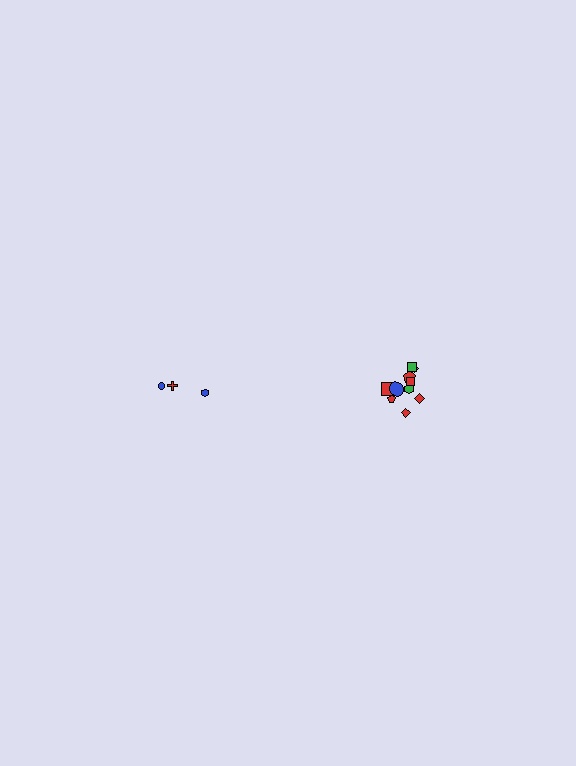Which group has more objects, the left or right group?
The right group.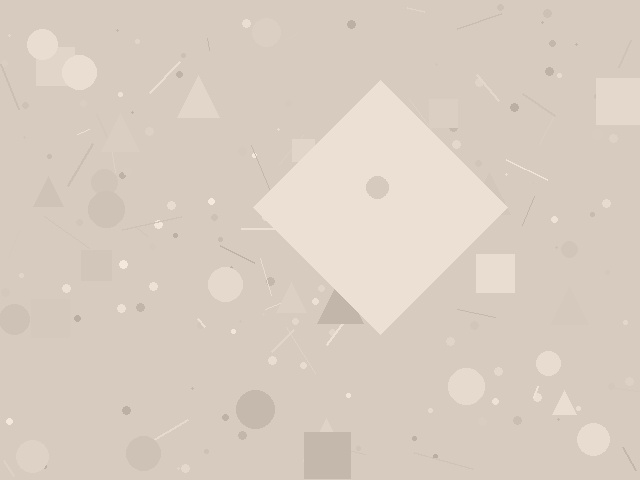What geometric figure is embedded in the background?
A diamond is embedded in the background.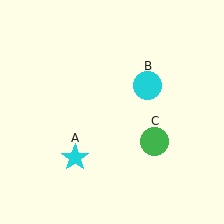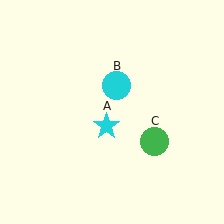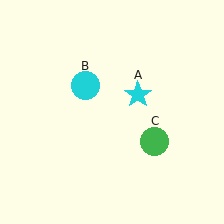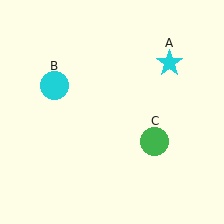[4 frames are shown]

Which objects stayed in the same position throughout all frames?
Green circle (object C) remained stationary.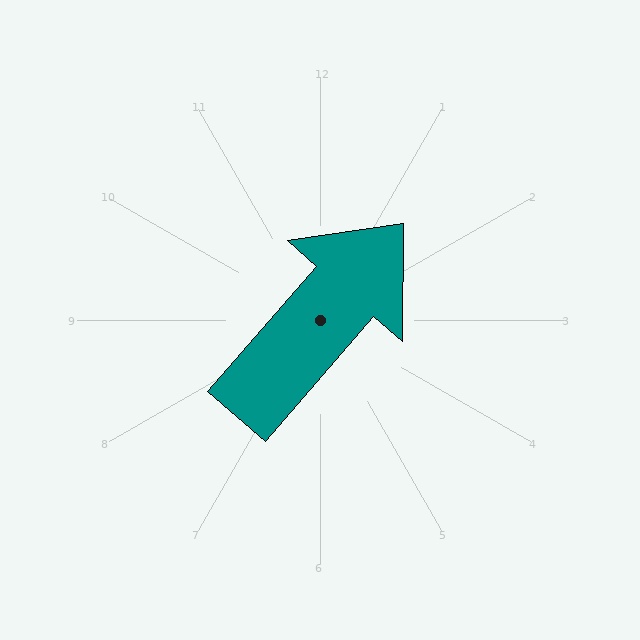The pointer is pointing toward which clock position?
Roughly 1 o'clock.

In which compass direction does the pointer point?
Northeast.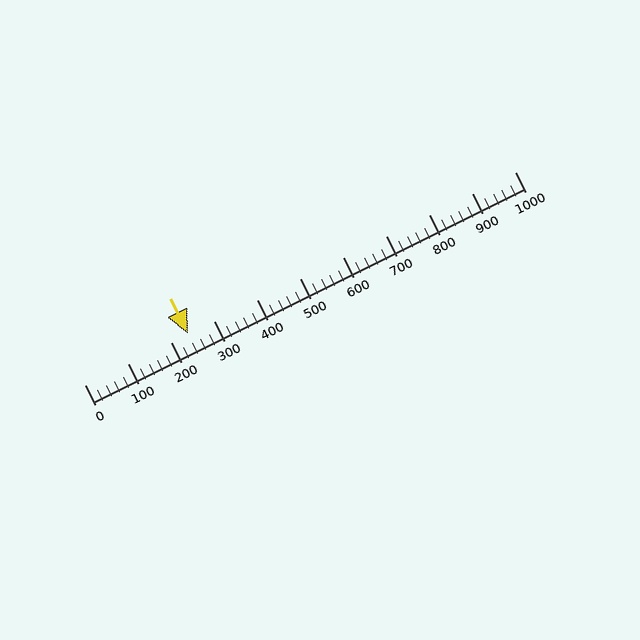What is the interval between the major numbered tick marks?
The major tick marks are spaced 100 units apart.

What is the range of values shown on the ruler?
The ruler shows values from 0 to 1000.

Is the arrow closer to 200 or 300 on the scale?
The arrow is closer to 200.